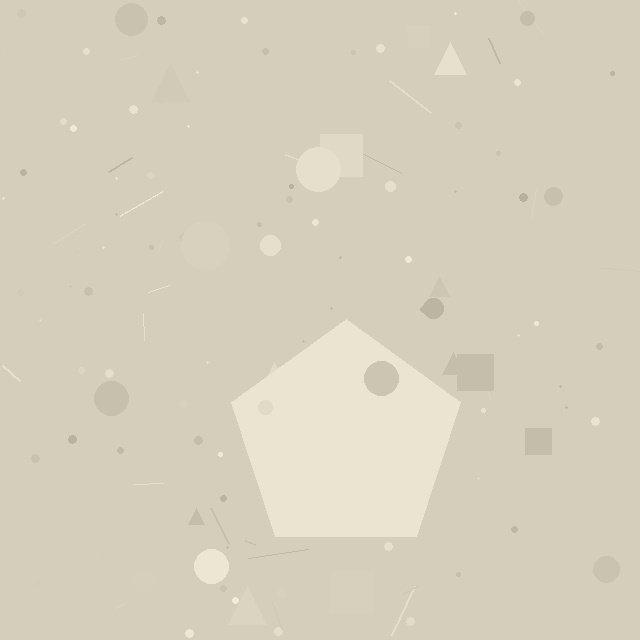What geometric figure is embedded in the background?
A pentagon is embedded in the background.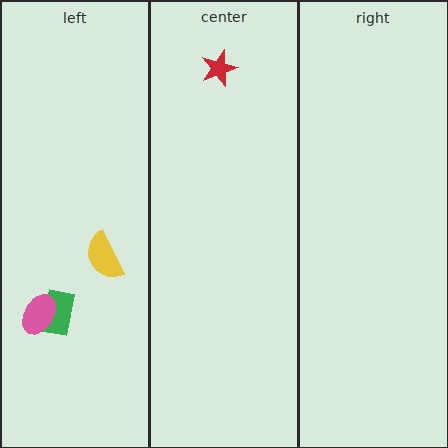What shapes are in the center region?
The red star.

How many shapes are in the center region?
1.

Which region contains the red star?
The center region.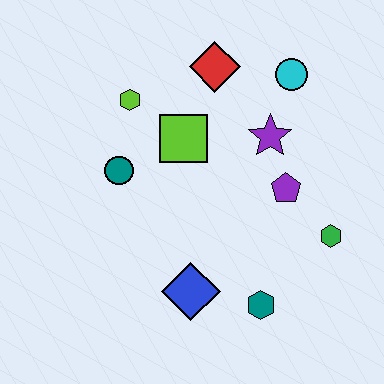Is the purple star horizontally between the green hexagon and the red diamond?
Yes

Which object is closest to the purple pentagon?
The purple star is closest to the purple pentagon.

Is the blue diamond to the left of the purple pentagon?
Yes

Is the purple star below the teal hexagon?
No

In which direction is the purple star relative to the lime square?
The purple star is to the right of the lime square.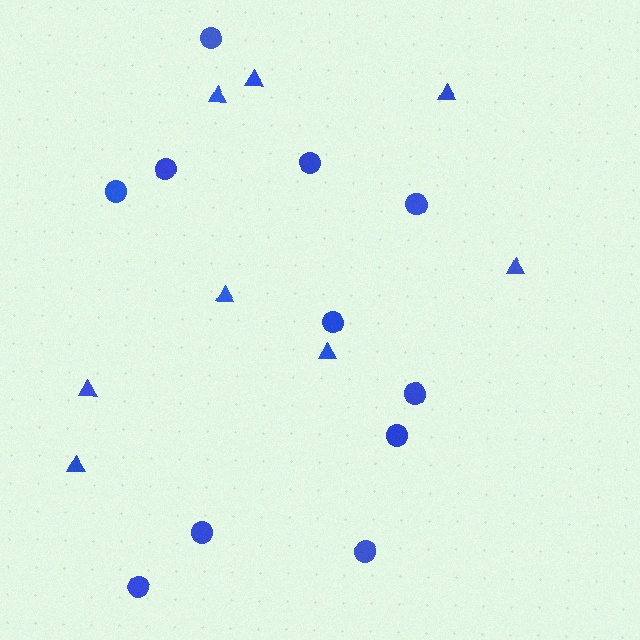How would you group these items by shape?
There are 2 groups: one group of triangles (8) and one group of circles (11).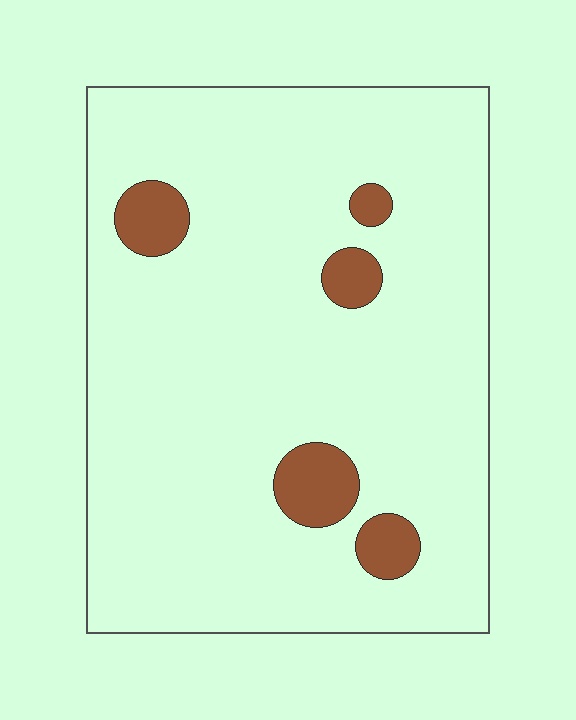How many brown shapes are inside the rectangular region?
5.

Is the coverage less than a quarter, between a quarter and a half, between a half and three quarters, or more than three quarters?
Less than a quarter.